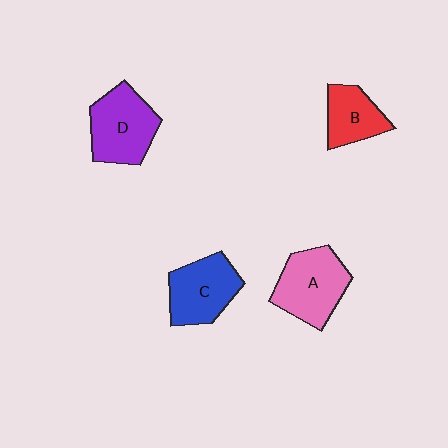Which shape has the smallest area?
Shape B (red).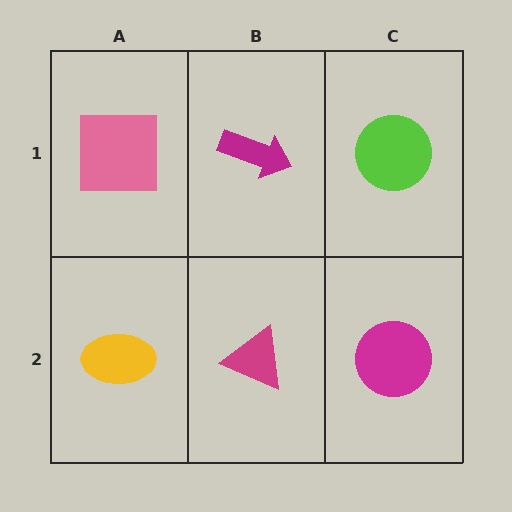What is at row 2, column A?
A yellow ellipse.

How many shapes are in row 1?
3 shapes.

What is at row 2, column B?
A magenta triangle.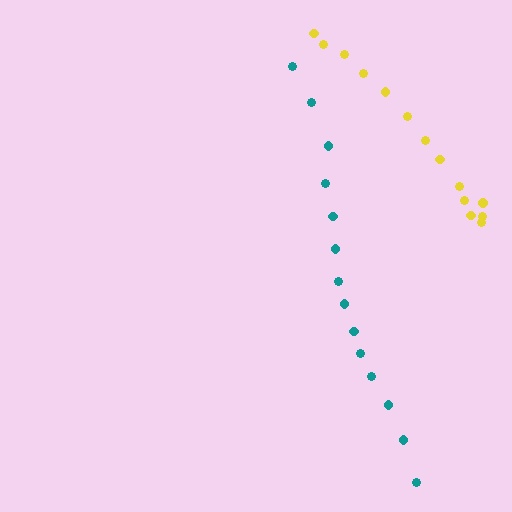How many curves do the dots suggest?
There are 2 distinct paths.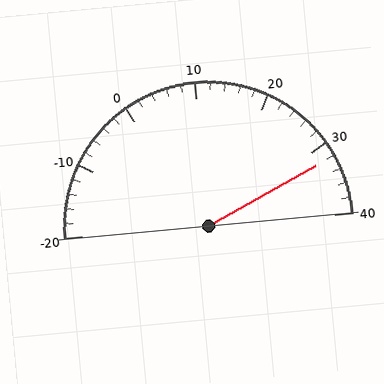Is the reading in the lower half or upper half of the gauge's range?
The reading is in the upper half of the range (-20 to 40).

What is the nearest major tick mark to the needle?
The nearest major tick mark is 30.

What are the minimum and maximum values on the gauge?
The gauge ranges from -20 to 40.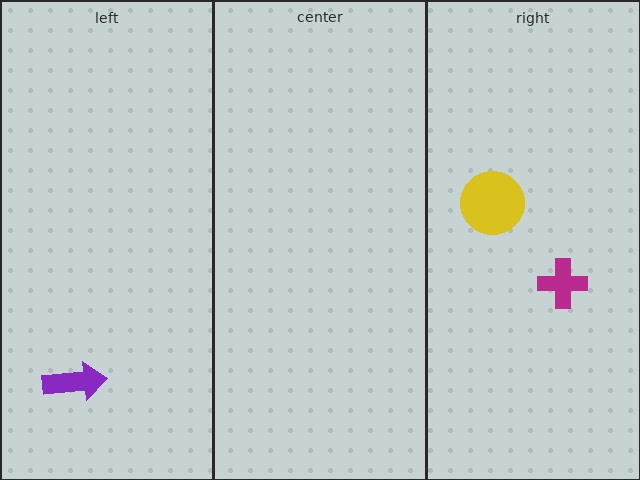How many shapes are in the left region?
1.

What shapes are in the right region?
The yellow circle, the magenta cross.